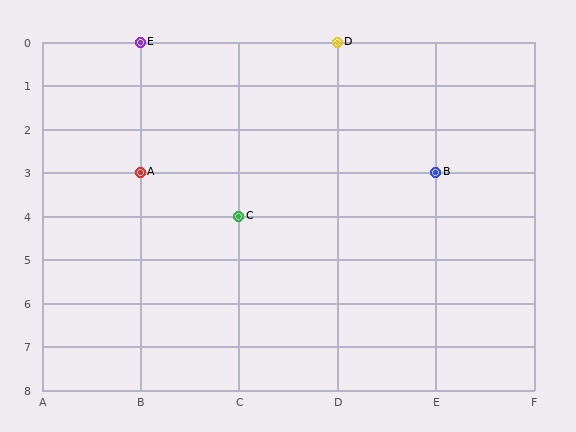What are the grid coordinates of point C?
Point C is at grid coordinates (C, 4).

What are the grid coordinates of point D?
Point D is at grid coordinates (D, 0).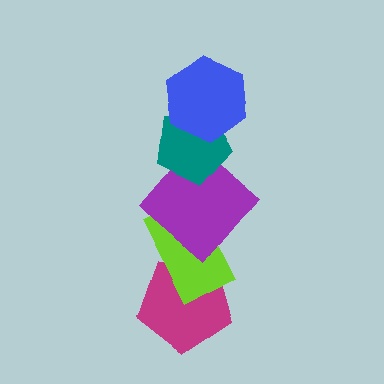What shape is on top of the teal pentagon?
The blue hexagon is on top of the teal pentagon.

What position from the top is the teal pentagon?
The teal pentagon is 2nd from the top.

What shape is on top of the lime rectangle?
The purple diamond is on top of the lime rectangle.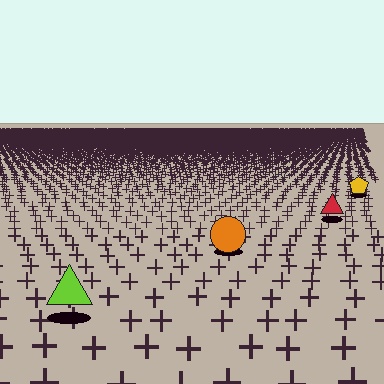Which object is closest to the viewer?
The lime triangle is closest. The texture marks near it are larger and more spread out.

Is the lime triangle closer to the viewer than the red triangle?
Yes. The lime triangle is closer — you can tell from the texture gradient: the ground texture is coarser near it.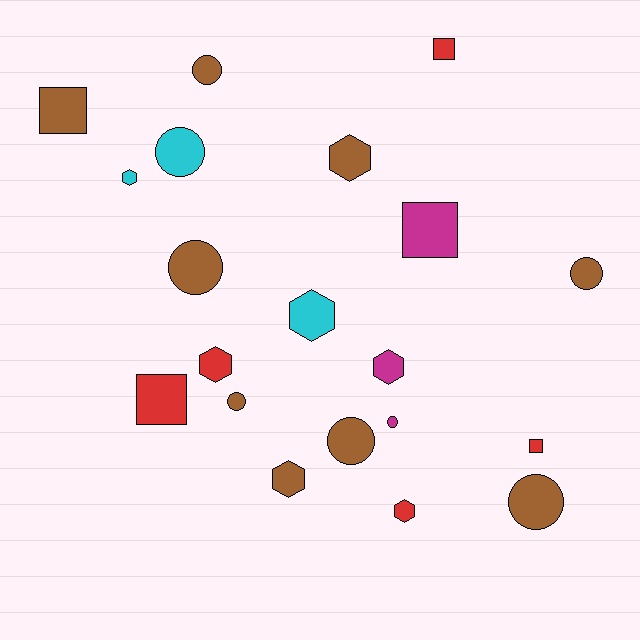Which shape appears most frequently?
Circle, with 8 objects.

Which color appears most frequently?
Brown, with 9 objects.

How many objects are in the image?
There are 20 objects.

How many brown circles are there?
There are 6 brown circles.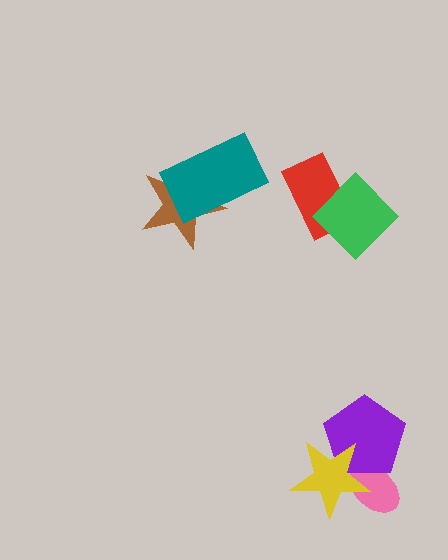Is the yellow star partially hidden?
No, no other shape covers it.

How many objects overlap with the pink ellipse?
2 objects overlap with the pink ellipse.